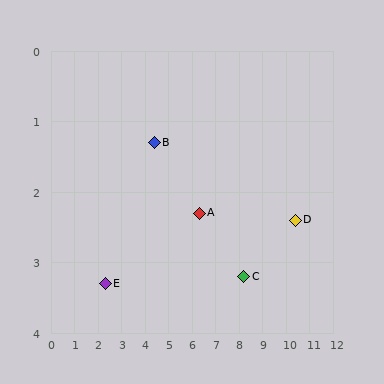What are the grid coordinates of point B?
Point B is at approximately (4.4, 1.3).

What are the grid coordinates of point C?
Point C is at approximately (8.2, 3.2).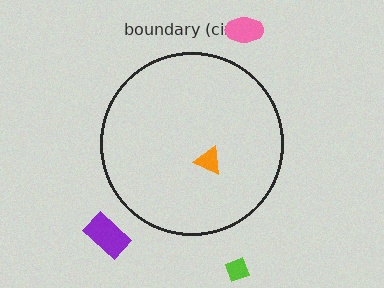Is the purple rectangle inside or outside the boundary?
Outside.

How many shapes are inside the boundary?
1 inside, 3 outside.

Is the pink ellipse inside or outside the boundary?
Outside.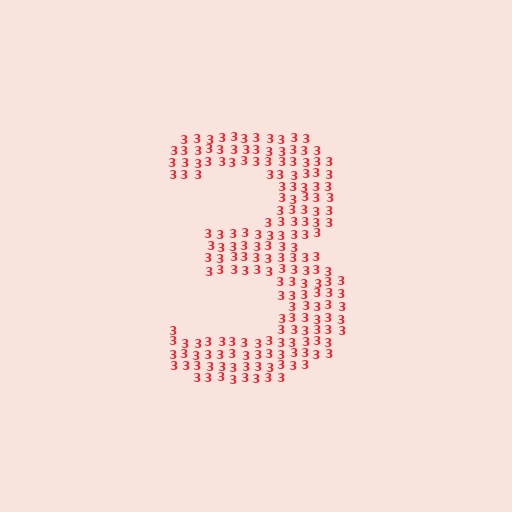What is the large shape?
The large shape is the digit 3.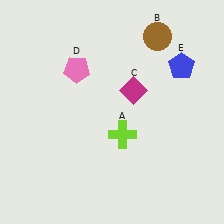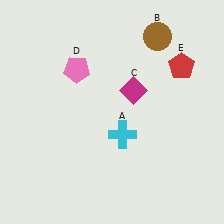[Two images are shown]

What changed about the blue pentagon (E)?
In Image 1, E is blue. In Image 2, it changed to red.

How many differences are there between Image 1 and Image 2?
There are 2 differences between the two images.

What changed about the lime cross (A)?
In Image 1, A is lime. In Image 2, it changed to cyan.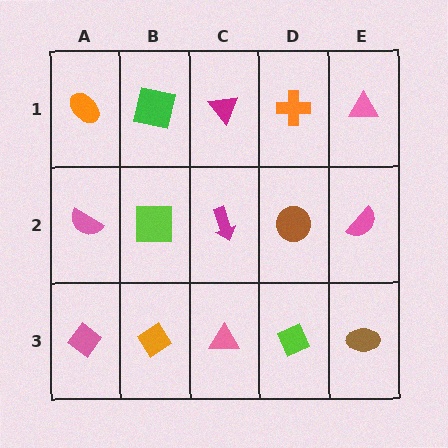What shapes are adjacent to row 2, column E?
A pink triangle (row 1, column E), a brown ellipse (row 3, column E), a brown circle (row 2, column D).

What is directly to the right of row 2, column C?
A brown circle.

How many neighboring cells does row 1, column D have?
3.